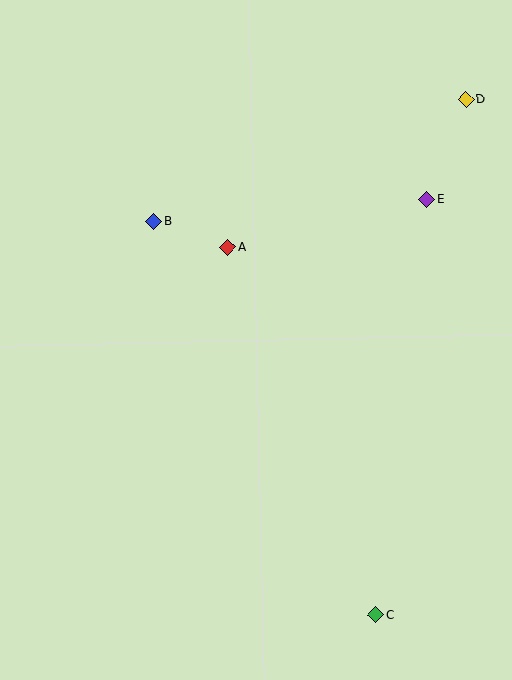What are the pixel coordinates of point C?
Point C is at (376, 615).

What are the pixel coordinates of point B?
Point B is at (154, 221).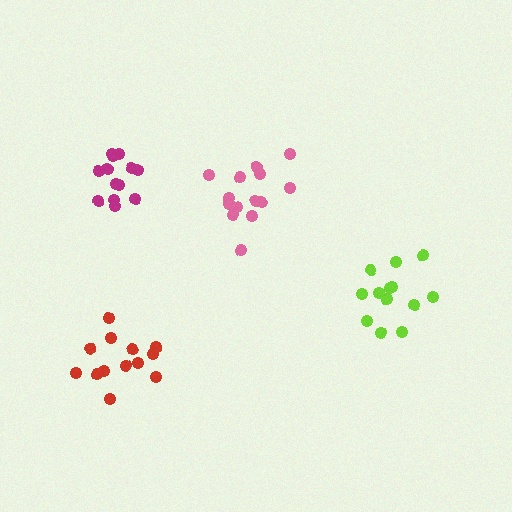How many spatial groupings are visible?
There are 4 spatial groupings.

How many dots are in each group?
Group 1: 13 dots, Group 2: 13 dots, Group 3: 13 dots, Group 4: 14 dots (53 total).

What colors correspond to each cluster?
The clusters are colored: lime, magenta, red, pink.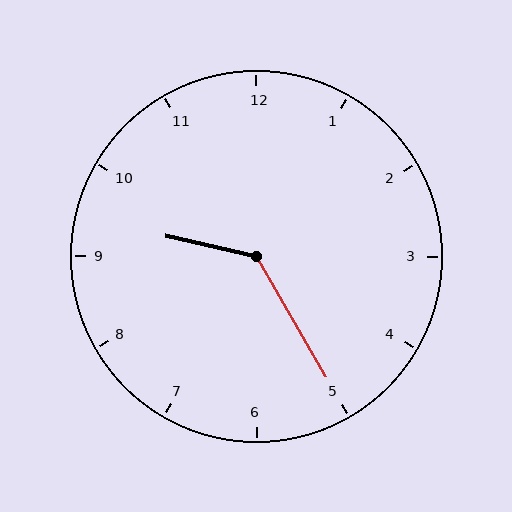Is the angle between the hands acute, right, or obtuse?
It is obtuse.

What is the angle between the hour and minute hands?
Approximately 132 degrees.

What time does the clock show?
9:25.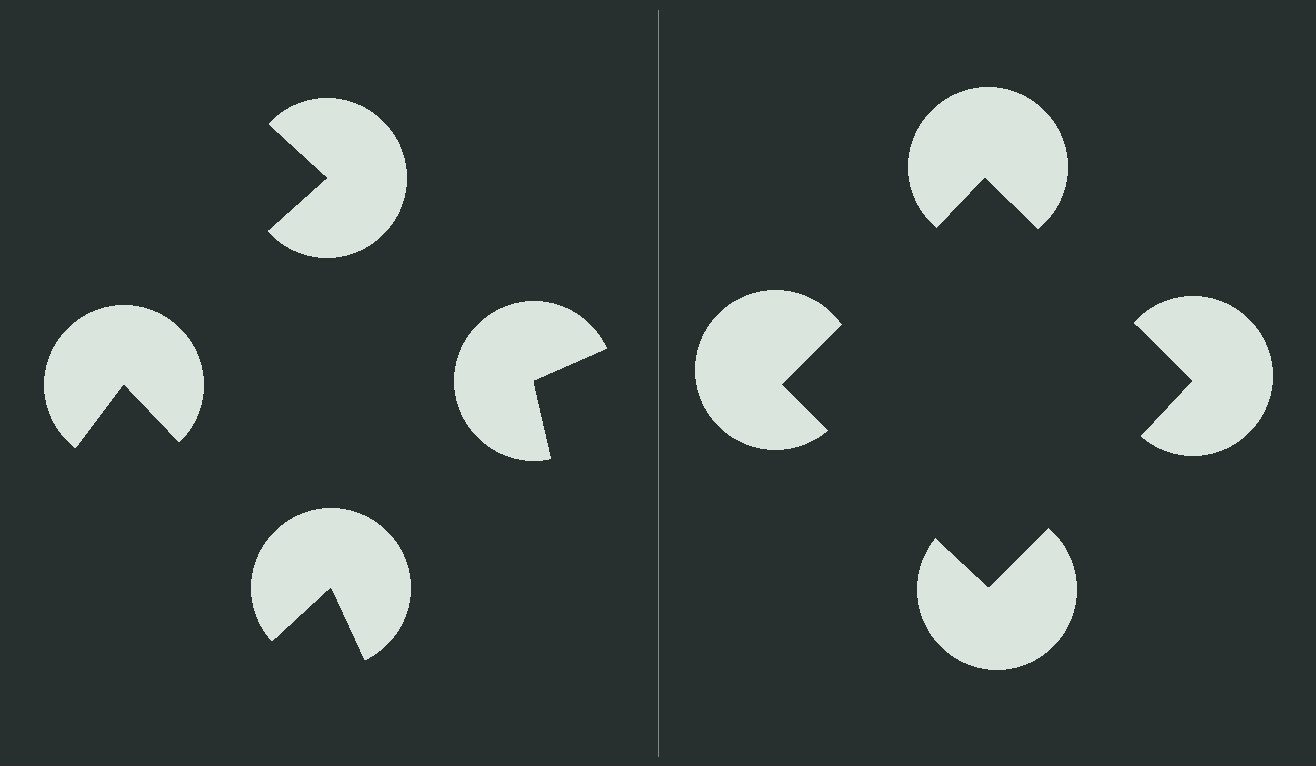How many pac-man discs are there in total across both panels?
8 — 4 on each side.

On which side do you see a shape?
An illusory square appears on the right side. On the left side the wedge cuts are rotated, so no coherent shape forms.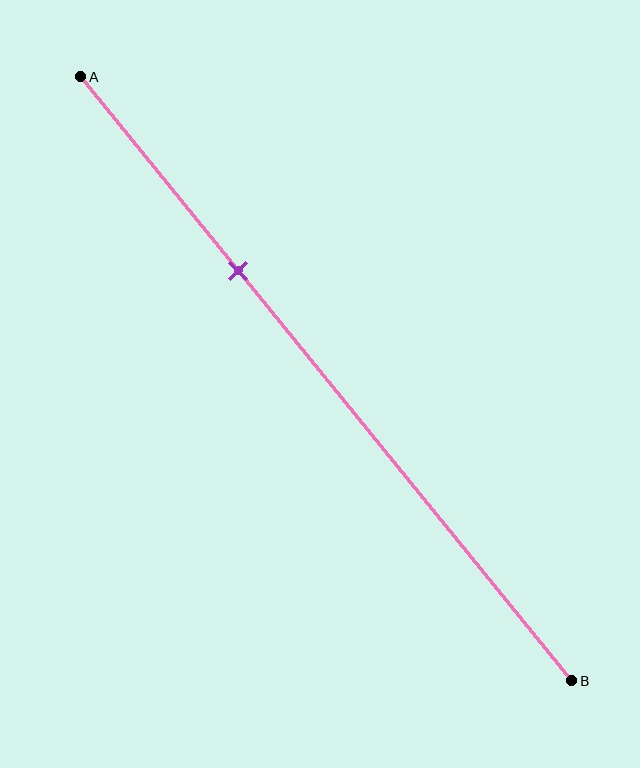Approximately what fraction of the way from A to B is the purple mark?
The purple mark is approximately 30% of the way from A to B.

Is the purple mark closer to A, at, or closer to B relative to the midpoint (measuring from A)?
The purple mark is closer to point A than the midpoint of segment AB.